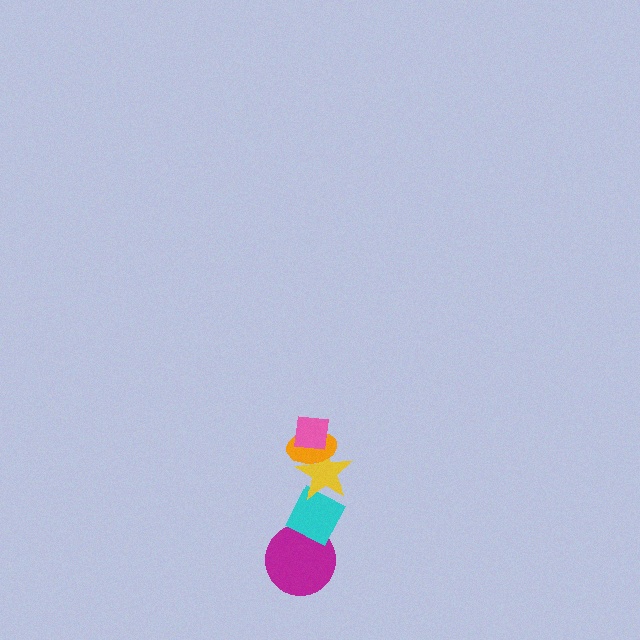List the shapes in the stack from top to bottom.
From top to bottom: the pink square, the orange ellipse, the yellow star, the cyan diamond, the magenta circle.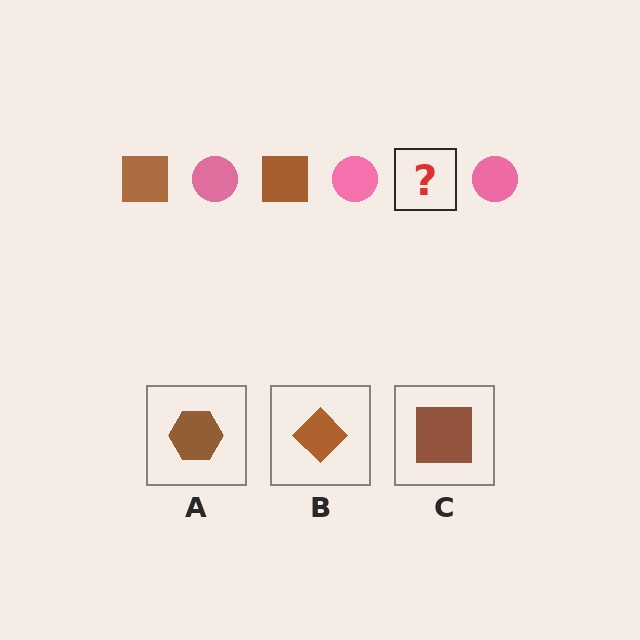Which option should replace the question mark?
Option C.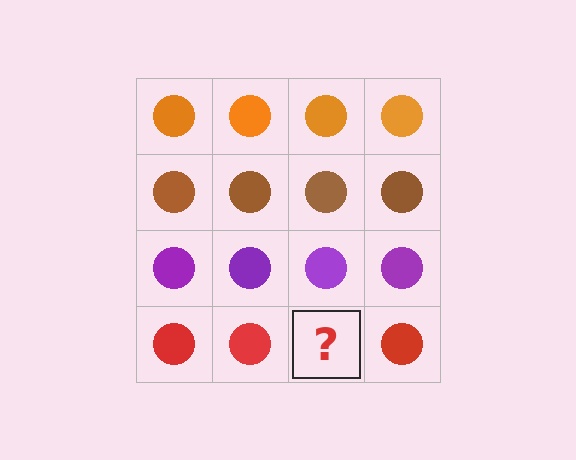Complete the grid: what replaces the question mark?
The question mark should be replaced with a red circle.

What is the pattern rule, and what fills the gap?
The rule is that each row has a consistent color. The gap should be filled with a red circle.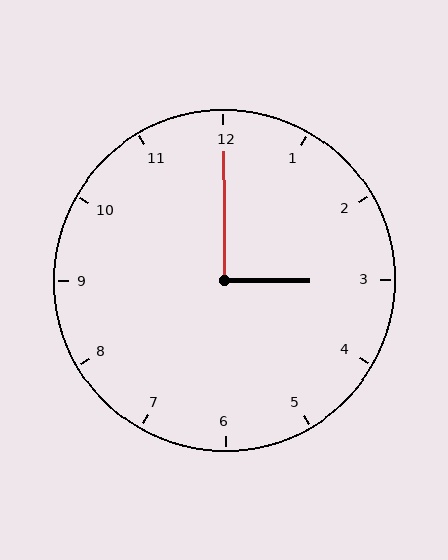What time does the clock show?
3:00.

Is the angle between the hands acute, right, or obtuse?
It is right.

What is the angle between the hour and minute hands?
Approximately 90 degrees.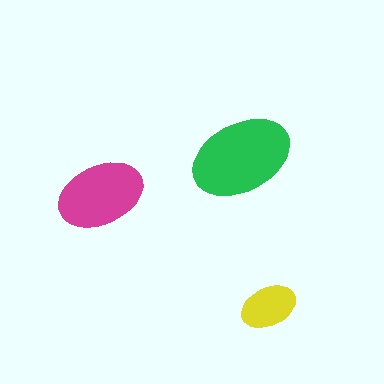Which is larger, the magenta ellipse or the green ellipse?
The green one.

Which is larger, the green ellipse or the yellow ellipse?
The green one.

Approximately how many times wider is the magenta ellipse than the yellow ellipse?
About 1.5 times wider.